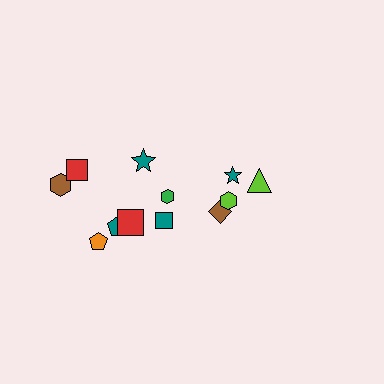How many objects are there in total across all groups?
There are 12 objects.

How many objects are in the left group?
There are 8 objects.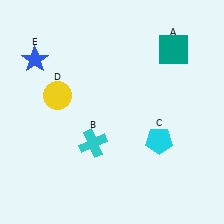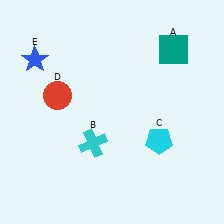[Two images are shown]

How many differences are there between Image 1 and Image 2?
There is 1 difference between the two images.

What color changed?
The circle (D) changed from yellow in Image 1 to red in Image 2.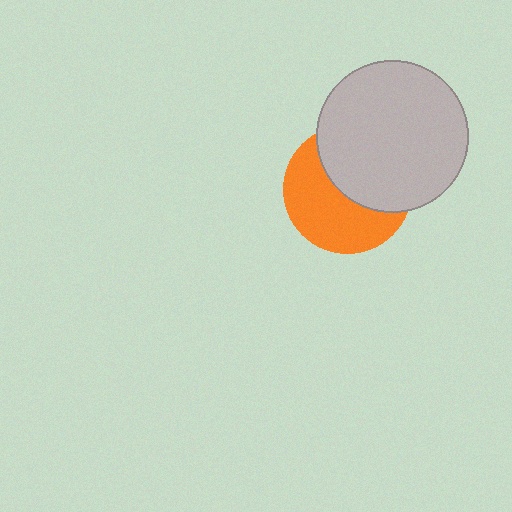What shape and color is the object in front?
The object in front is a light gray circle.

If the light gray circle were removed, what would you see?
You would see the complete orange circle.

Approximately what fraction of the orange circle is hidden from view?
Roughly 47% of the orange circle is hidden behind the light gray circle.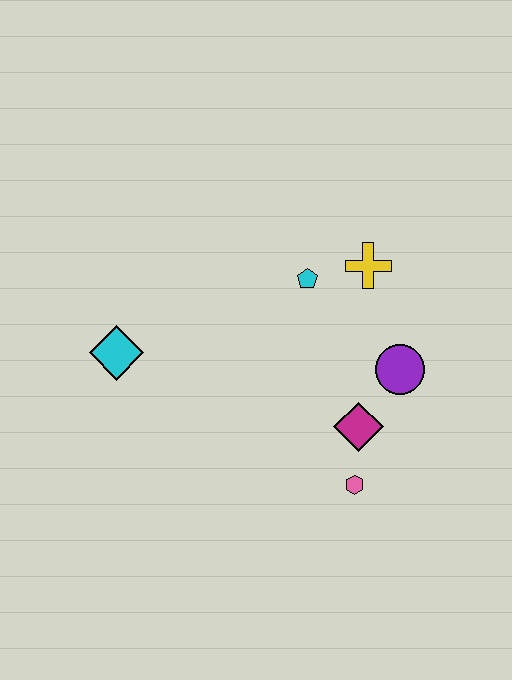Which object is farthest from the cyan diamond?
The purple circle is farthest from the cyan diamond.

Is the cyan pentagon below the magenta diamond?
No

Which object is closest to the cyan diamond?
The cyan pentagon is closest to the cyan diamond.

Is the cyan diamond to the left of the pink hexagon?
Yes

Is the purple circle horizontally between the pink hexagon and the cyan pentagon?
No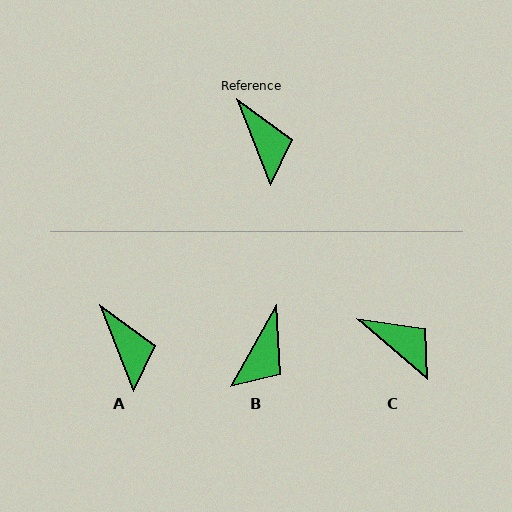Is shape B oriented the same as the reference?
No, it is off by about 50 degrees.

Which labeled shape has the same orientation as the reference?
A.